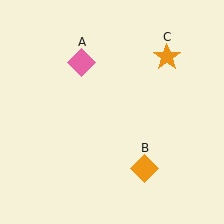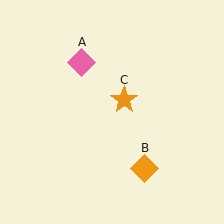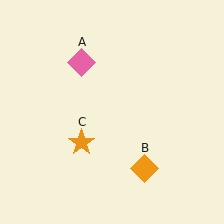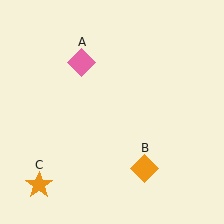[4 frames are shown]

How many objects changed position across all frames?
1 object changed position: orange star (object C).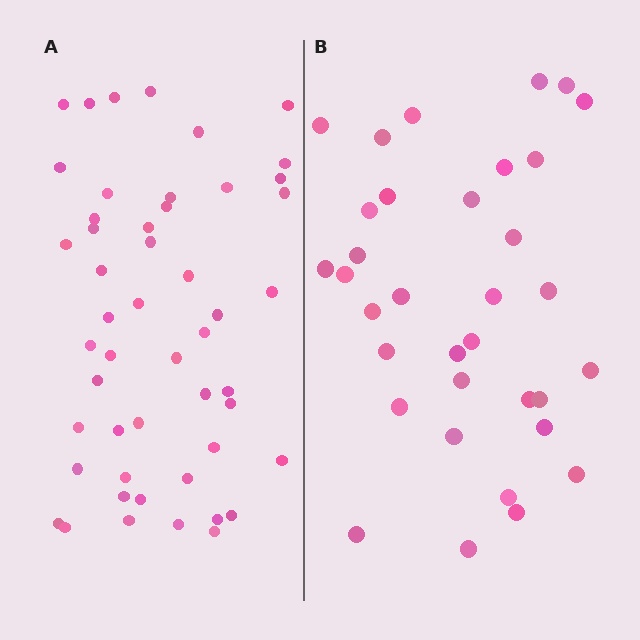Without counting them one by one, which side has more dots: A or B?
Region A (the left region) has more dots.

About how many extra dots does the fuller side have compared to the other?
Region A has approximately 15 more dots than region B.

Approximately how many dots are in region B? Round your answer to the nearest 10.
About 30 dots. (The exact count is 34, which rounds to 30.)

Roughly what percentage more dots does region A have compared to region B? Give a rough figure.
About 45% more.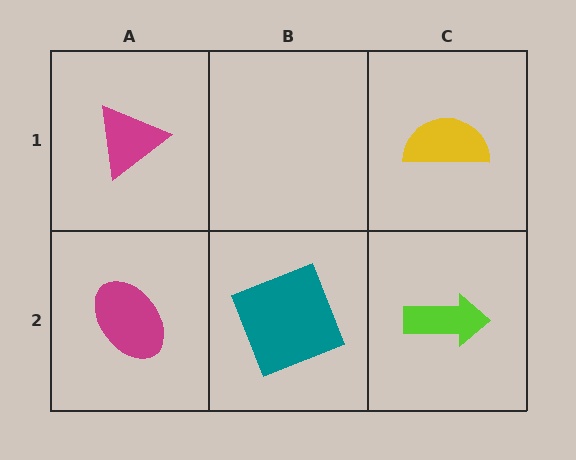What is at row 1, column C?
A yellow semicircle.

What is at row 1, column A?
A magenta triangle.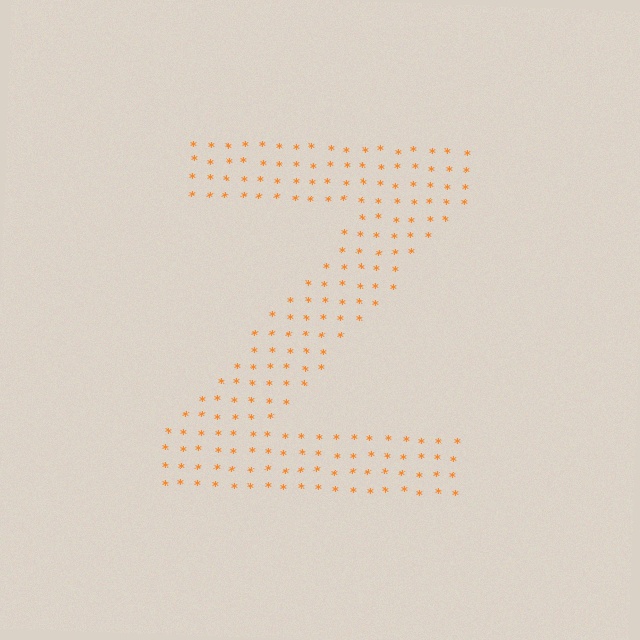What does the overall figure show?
The overall figure shows the letter Z.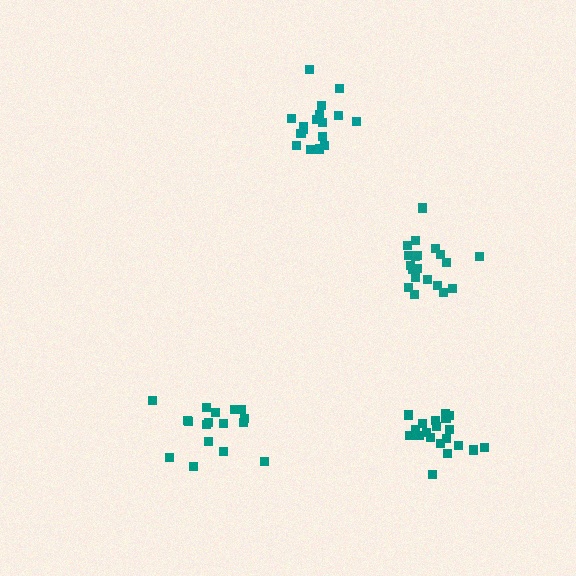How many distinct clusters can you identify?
There are 4 distinct clusters.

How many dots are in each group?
Group 1: 20 dots, Group 2: 17 dots, Group 3: 17 dots, Group 4: 20 dots (74 total).